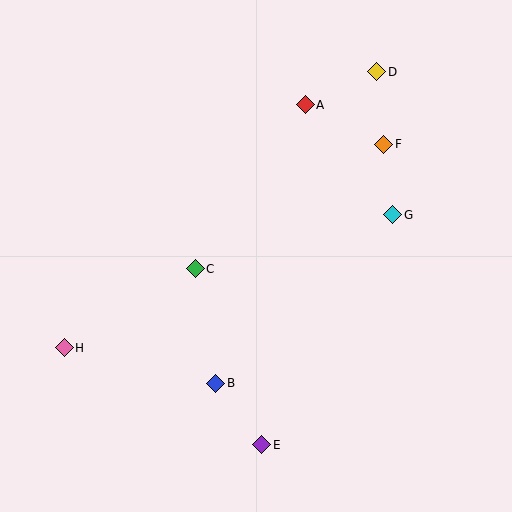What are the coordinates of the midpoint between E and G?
The midpoint between E and G is at (327, 330).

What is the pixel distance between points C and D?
The distance between C and D is 268 pixels.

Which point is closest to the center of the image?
Point C at (195, 269) is closest to the center.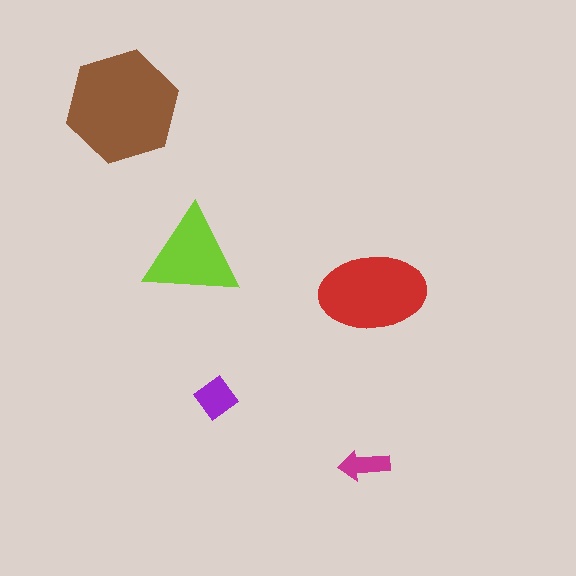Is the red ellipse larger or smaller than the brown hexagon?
Smaller.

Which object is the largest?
The brown hexagon.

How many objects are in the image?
There are 5 objects in the image.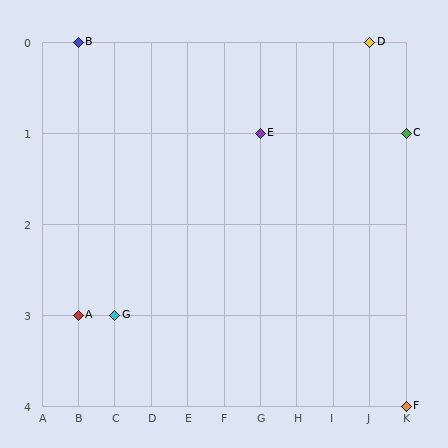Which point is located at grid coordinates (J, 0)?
Point D is at (J, 0).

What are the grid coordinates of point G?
Point G is at grid coordinates (C, 3).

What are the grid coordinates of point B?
Point B is at grid coordinates (B, 0).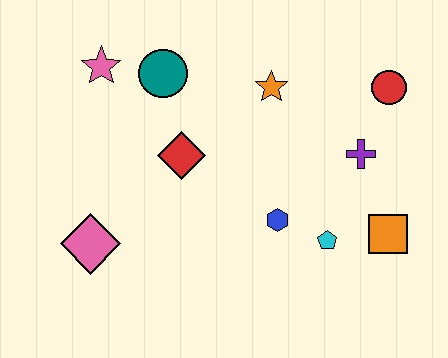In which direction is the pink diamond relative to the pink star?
The pink diamond is below the pink star.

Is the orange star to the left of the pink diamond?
No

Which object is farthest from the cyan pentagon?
The pink star is farthest from the cyan pentagon.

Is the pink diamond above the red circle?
No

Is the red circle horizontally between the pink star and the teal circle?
No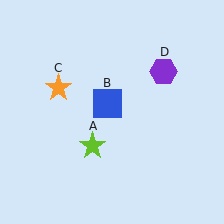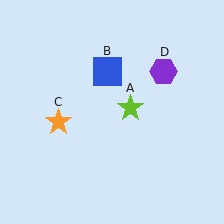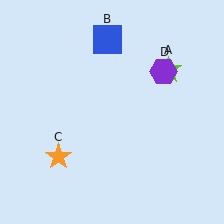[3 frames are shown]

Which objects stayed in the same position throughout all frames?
Purple hexagon (object D) remained stationary.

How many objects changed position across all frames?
3 objects changed position: lime star (object A), blue square (object B), orange star (object C).